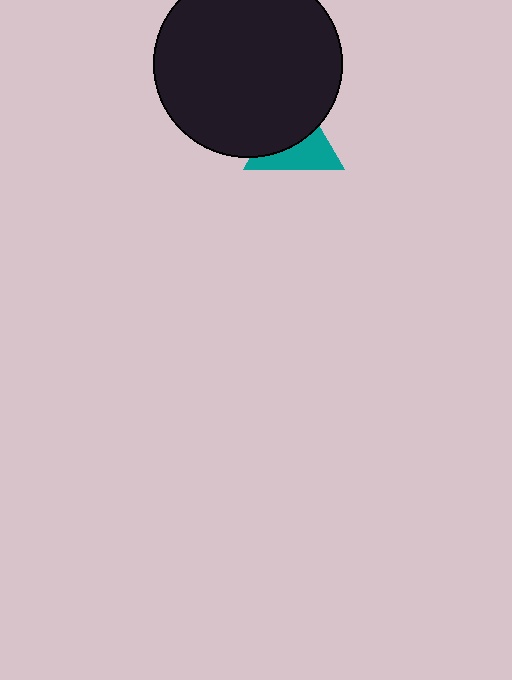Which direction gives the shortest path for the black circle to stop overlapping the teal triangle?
Moving up gives the shortest separation.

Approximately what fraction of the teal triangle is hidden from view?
Roughly 53% of the teal triangle is hidden behind the black circle.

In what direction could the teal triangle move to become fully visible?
The teal triangle could move down. That would shift it out from behind the black circle entirely.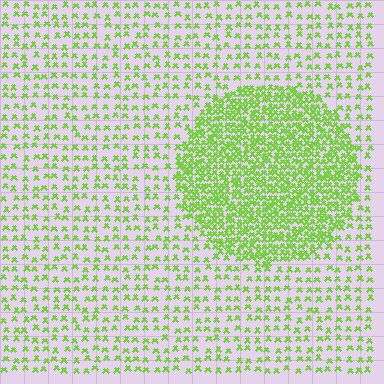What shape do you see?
I see a circle.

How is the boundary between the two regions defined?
The boundary is defined by a change in element density (approximately 2.8x ratio). All elements are the same color, size, and shape.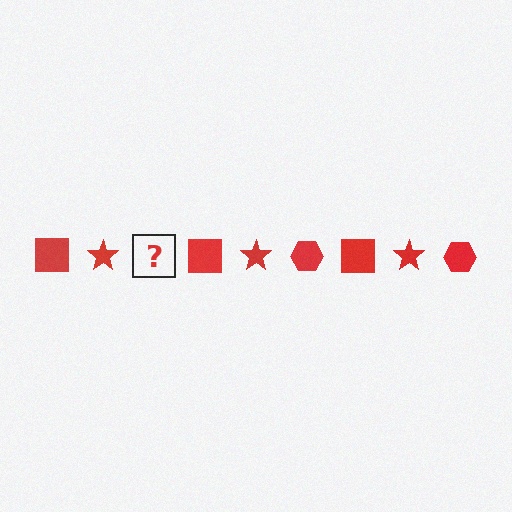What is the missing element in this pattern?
The missing element is a red hexagon.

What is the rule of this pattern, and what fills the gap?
The rule is that the pattern cycles through square, star, hexagon shapes in red. The gap should be filled with a red hexagon.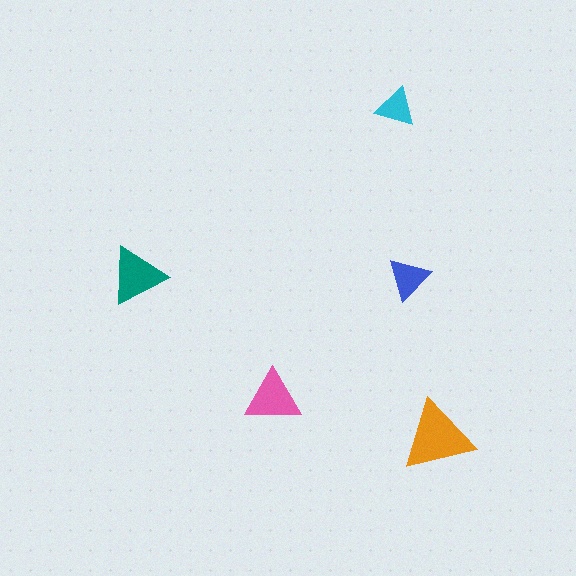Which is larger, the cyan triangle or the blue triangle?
The blue one.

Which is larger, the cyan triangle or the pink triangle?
The pink one.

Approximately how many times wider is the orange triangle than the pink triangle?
About 1.5 times wider.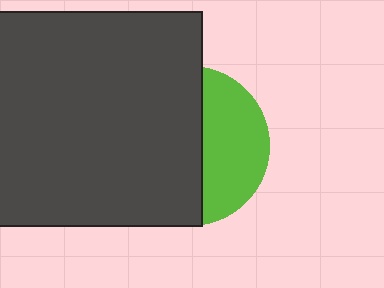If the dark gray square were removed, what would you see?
You would see the complete lime circle.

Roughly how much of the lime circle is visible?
A small part of it is visible (roughly 39%).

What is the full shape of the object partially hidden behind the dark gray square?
The partially hidden object is a lime circle.